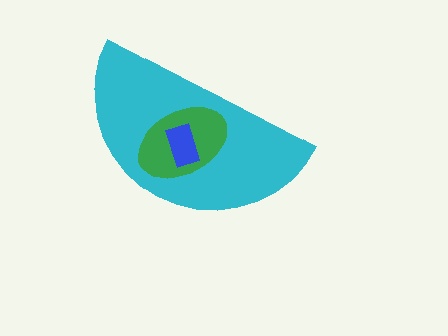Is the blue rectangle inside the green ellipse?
Yes.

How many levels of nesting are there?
3.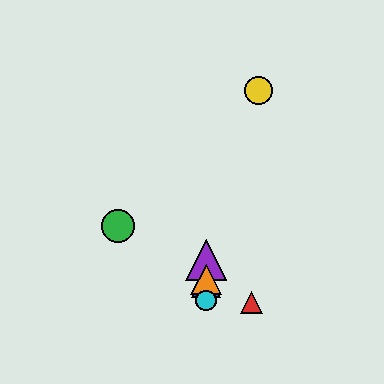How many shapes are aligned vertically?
4 shapes (the blue triangle, the purple triangle, the orange triangle, the cyan circle) are aligned vertically.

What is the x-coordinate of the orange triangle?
The orange triangle is at x≈206.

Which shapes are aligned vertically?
The blue triangle, the purple triangle, the orange triangle, the cyan circle are aligned vertically.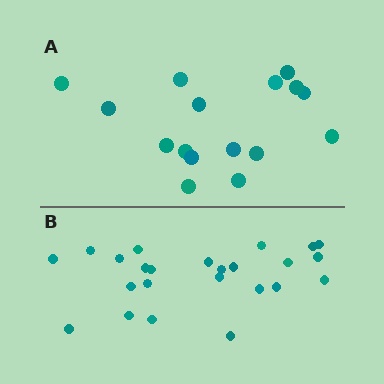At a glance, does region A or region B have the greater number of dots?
Region B (the bottom region) has more dots.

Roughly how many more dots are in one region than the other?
Region B has roughly 8 or so more dots than region A.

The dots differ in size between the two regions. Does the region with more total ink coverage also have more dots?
No. Region A has more total ink coverage because its dots are larger, but region B actually contains more individual dots. Total area can be misleading — the number of items is what matters here.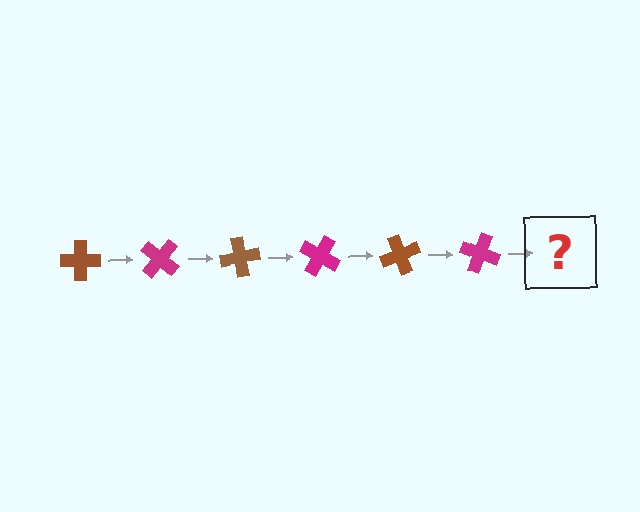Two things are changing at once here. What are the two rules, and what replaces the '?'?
The two rules are that it rotates 40 degrees each step and the color cycles through brown and magenta. The '?' should be a brown cross, rotated 240 degrees from the start.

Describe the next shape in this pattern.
It should be a brown cross, rotated 240 degrees from the start.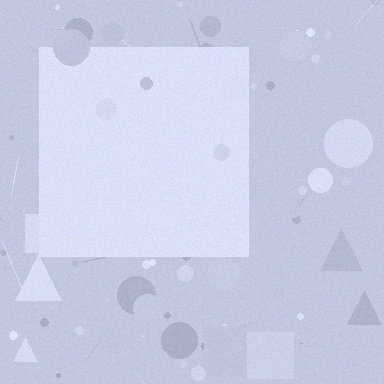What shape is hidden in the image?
A square is hidden in the image.